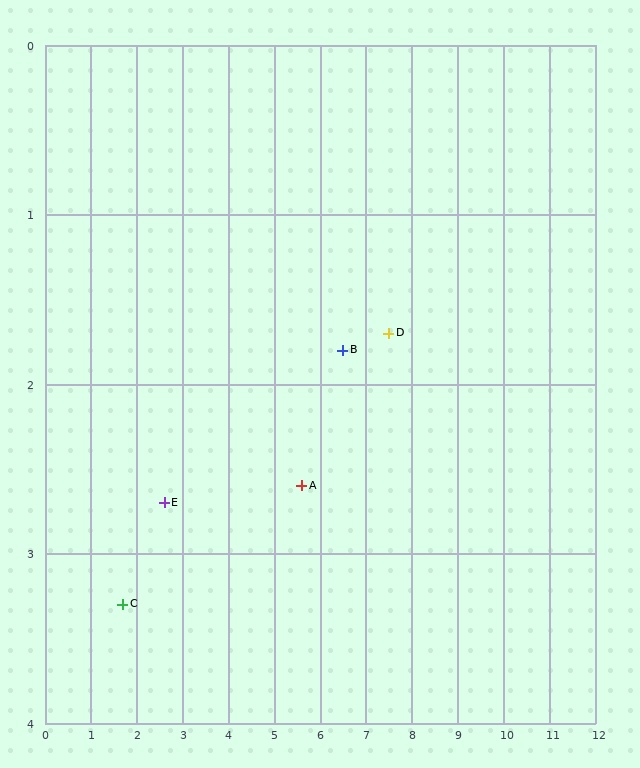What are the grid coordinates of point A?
Point A is at approximately (5.6, 2.6).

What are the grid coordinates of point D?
Point D is at approximately (7.5, 1.7).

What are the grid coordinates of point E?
Point E is at approximately (2.6, 2.7).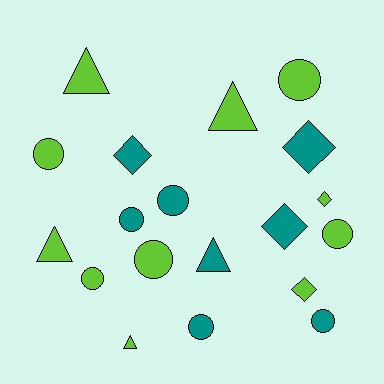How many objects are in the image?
There are 19 objects.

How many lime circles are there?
There are 5 lime circles.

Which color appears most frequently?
Lime, with 11 objects.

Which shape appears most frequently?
Circle, with 9 objects.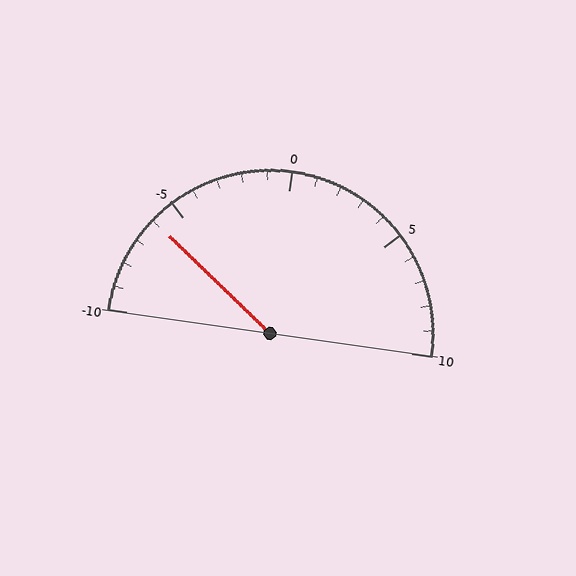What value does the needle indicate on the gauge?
The needle indicates approximately -6.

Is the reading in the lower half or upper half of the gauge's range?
The reading is in the lower half of the range (-10 to 10).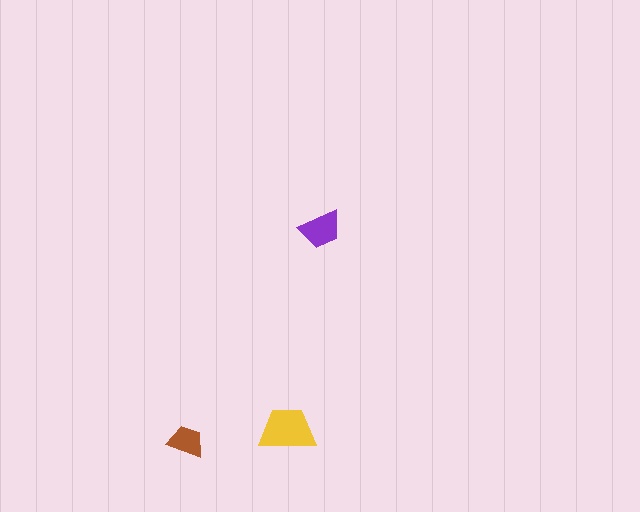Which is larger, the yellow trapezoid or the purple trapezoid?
The yellow one.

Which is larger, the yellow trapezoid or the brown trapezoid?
The yellow one.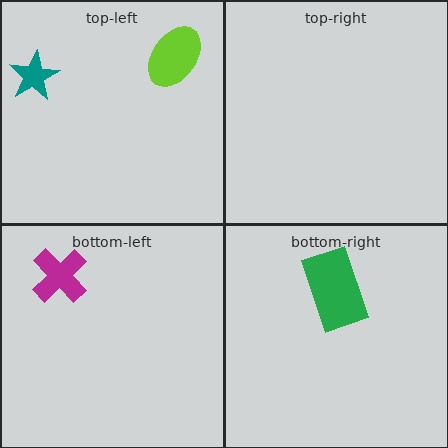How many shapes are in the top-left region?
2.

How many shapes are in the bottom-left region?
1.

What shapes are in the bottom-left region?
The magenta cross.